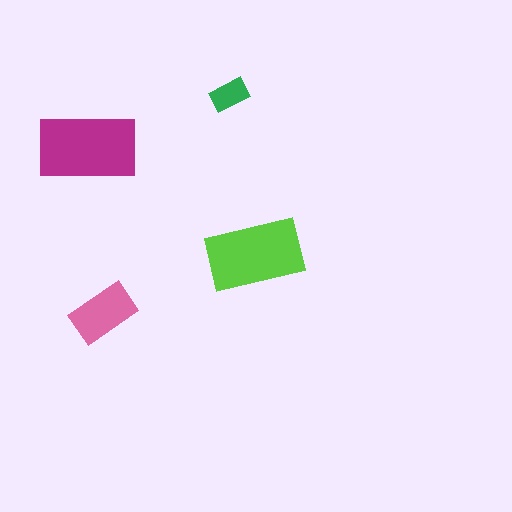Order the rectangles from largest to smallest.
the magenta one, the lime one, the pink one, the green one.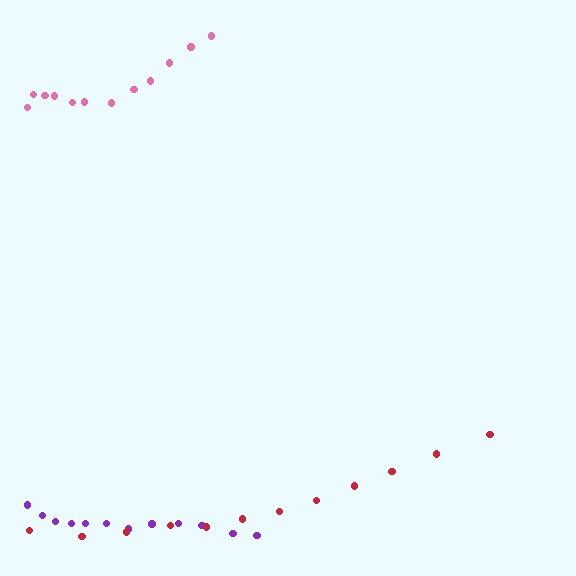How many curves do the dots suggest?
There are 3 distinct paths.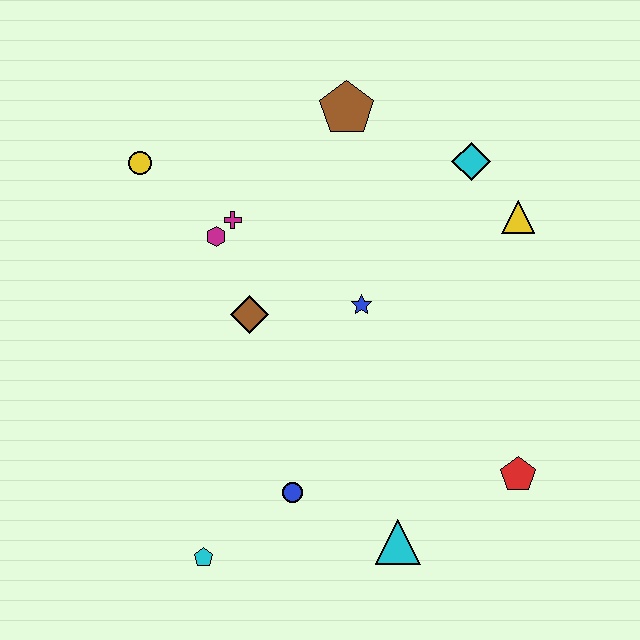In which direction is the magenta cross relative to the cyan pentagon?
The magenta cross is above the cyan pentagon.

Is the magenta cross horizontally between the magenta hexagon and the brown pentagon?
Yes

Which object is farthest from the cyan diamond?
The cyan pentagon is farthest from the cyan diamond.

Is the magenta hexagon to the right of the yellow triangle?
No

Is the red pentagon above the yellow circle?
No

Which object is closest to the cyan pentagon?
The blue circle is closest to the cyan pentagon.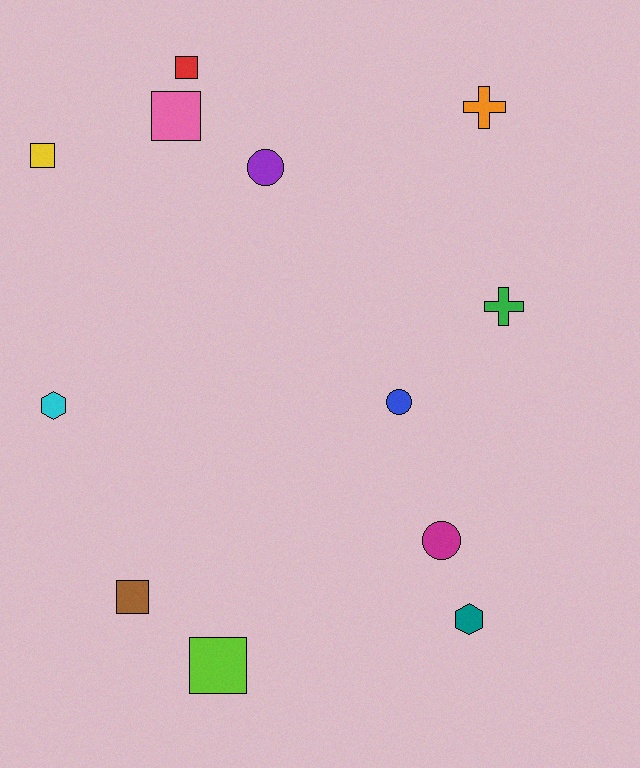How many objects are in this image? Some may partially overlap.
There are 12 objects.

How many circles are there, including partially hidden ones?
There are 3 circles.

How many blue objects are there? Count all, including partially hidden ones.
There is 1 blue object.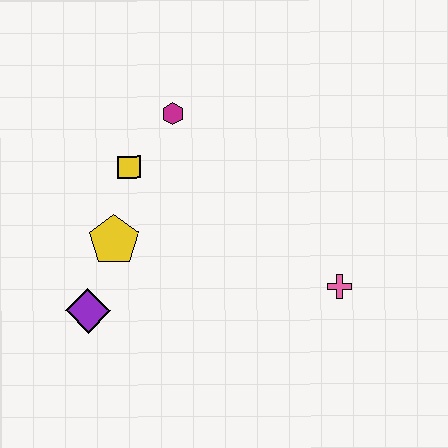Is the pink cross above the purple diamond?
Yes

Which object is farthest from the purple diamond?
The pink cross is farthest from the purple diamond.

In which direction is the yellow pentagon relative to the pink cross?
The yellow pentagon is to the left of the pink cross.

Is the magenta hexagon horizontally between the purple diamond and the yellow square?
No